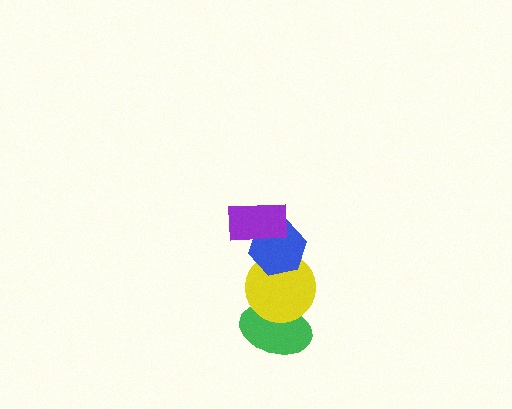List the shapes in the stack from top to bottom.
From top to bottom: the purple rectangle, the blue hexagon, the yellow circle, the green ellipse.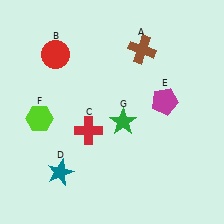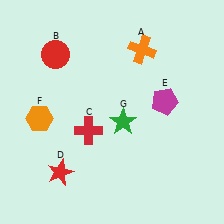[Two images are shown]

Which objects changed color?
A changed from brown to orange. D changed from teal to red. F changed from lime to orange.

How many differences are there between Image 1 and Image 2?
There are 3 differences between the two images.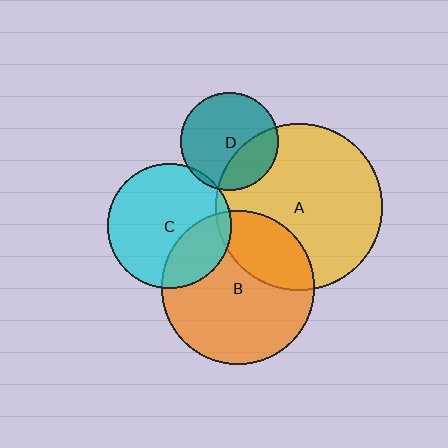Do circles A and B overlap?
Yes.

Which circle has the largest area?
Circle A (yellow).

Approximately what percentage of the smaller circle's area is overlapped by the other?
Approximately 30%.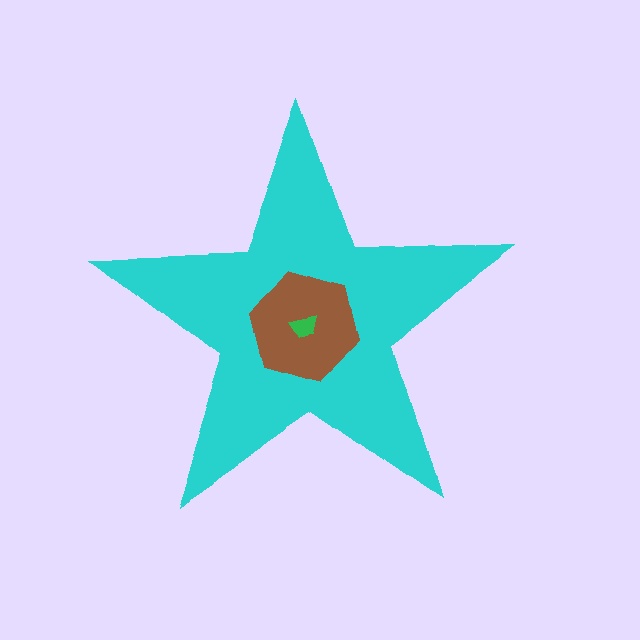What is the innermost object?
The green trapezoid.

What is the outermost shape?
The cyan star.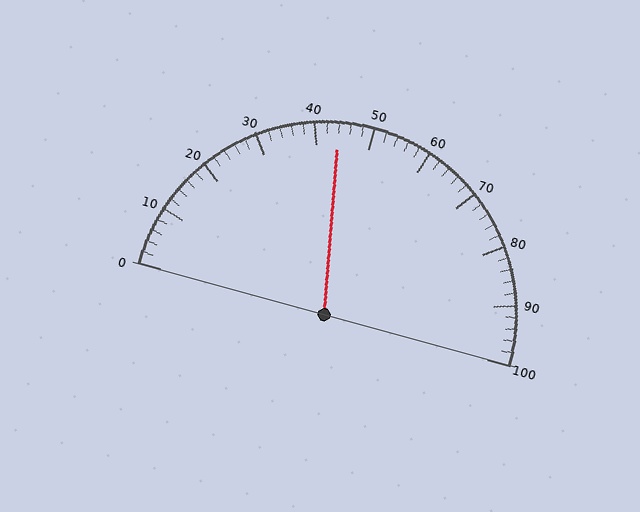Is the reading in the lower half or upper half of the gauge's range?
The reading is in the lower half of the range (0 to 100).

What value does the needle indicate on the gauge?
The needle indicates approximately 44.